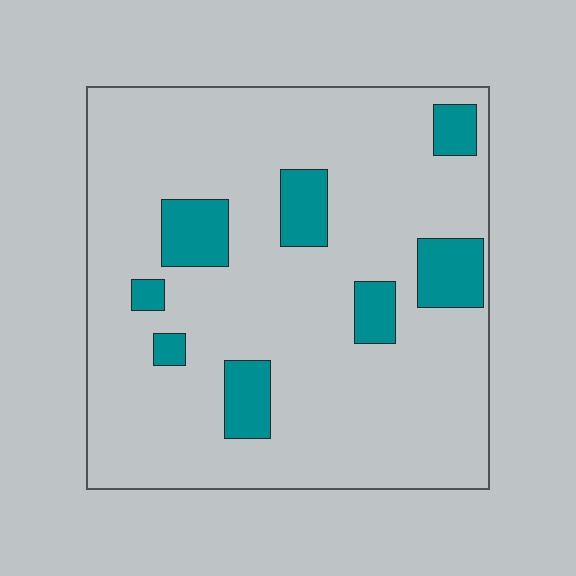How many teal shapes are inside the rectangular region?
8.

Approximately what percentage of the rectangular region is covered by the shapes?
Approximately 15%.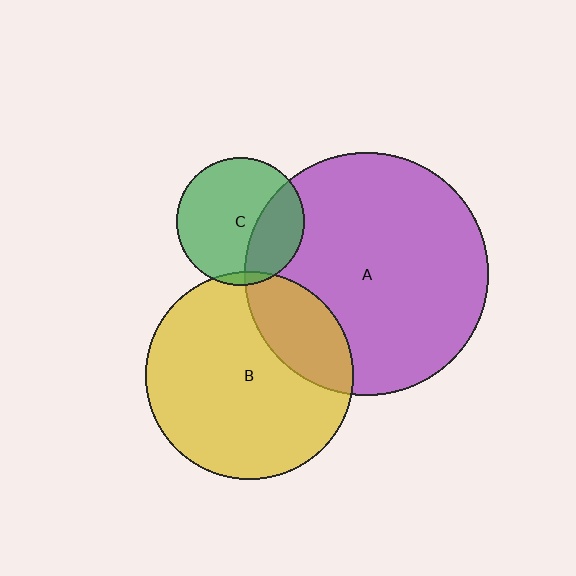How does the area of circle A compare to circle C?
Approximately 3.6 times.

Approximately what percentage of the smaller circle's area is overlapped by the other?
Approximately 30%.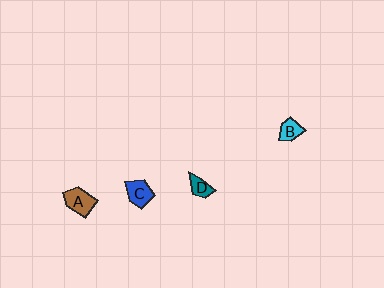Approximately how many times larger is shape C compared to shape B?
Approximately 1.5 times.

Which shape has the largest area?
Shape A (brown).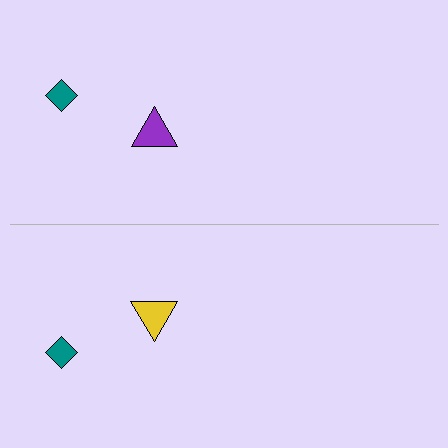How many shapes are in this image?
There are 4 shapes in this image.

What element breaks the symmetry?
The yellow triangle on the bottom side breaks the symmetry — its mirror counterpart is purple.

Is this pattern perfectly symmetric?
No, the pattern is not perfectly symmetric. The yellow triangle on the bottom side breaks the symmetry — its mirror counterpart is purple.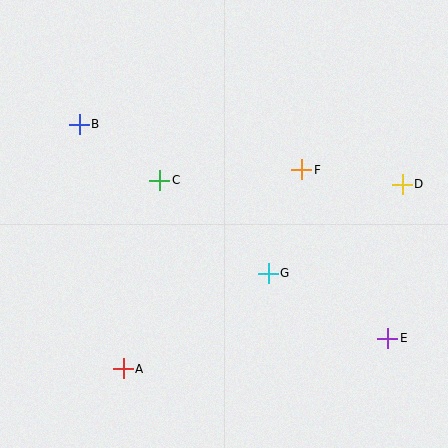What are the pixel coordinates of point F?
Point F is at (302, 170).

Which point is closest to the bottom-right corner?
Point E is closest to the bottom-right corner.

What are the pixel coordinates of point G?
Point G is at (268, 273).